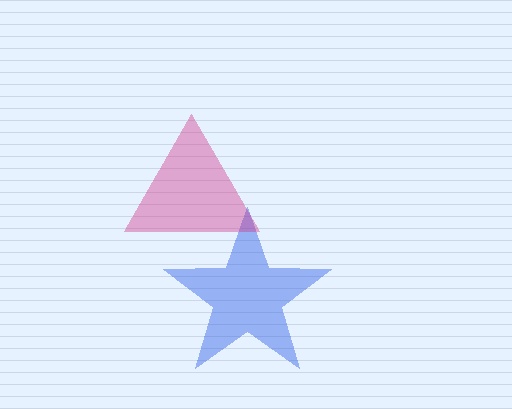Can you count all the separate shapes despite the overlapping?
Yes, there are 2 separate shapes.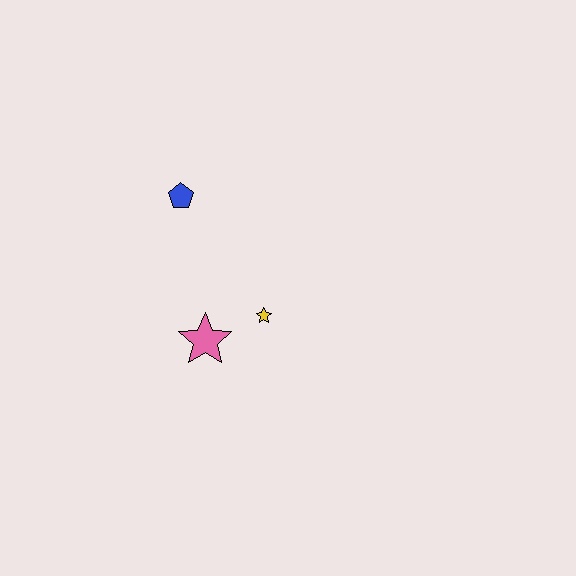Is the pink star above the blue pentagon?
No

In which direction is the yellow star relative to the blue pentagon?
The yellow star is below the blue pentagon.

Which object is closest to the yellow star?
The pink star is closest to the yellow star.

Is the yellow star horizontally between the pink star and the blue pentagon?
No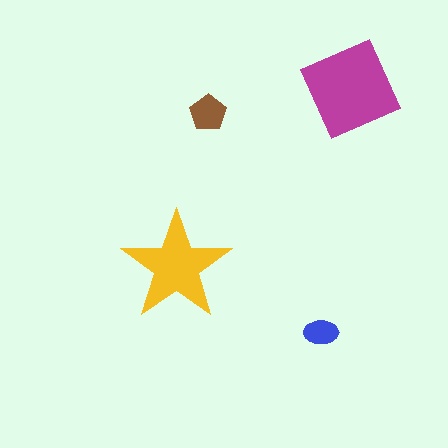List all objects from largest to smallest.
The magenta diamond, the yellow star, the brown pentagon, the blue ellipse.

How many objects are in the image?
There are 4 objects in the image.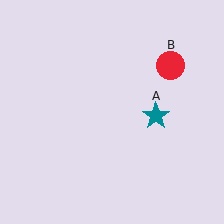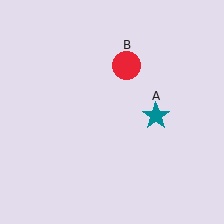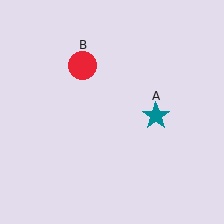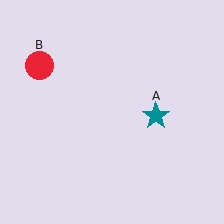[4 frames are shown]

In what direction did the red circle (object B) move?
The red circle (object B) moved left.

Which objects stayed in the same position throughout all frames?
Teal star (object A) remained stationary.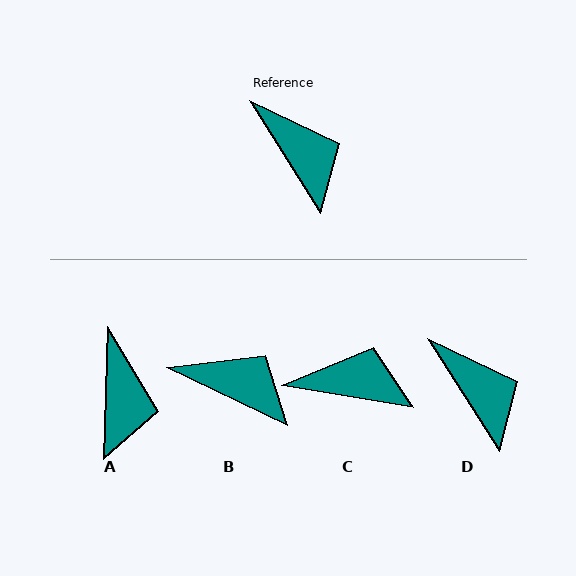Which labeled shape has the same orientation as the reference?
D.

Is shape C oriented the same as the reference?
No, it is off by about 48 degrees.